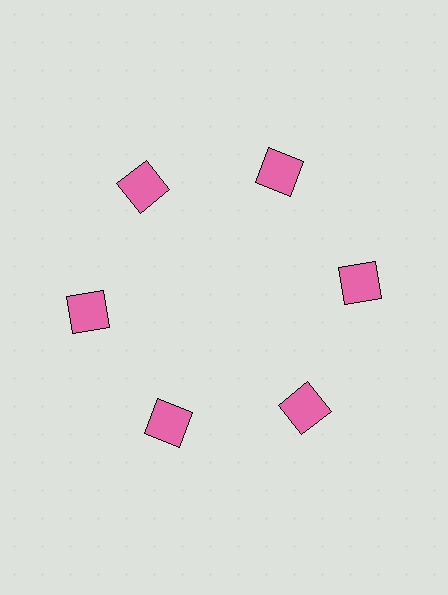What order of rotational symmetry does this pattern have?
This pattern has 6-fold rotational symmetry.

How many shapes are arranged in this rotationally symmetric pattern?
There are 6 shapes, arranged in 6 groups of 1.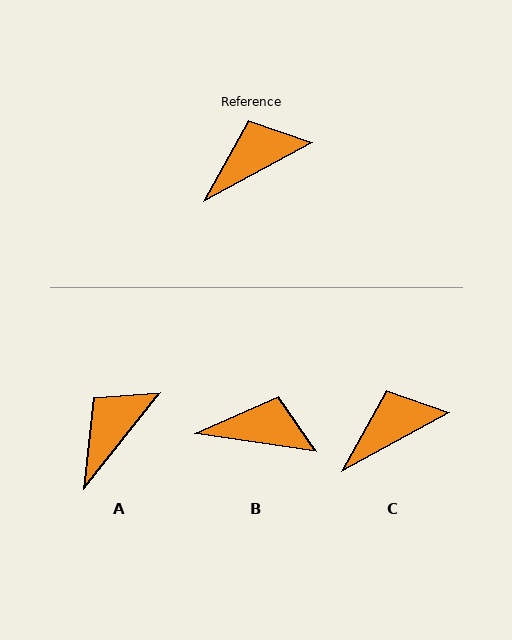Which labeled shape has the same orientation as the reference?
C.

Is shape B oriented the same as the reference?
No, it is off by about 37 degrees.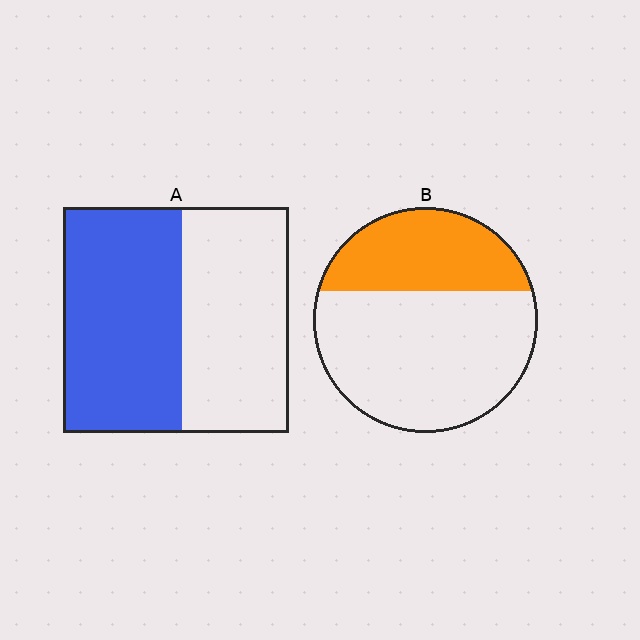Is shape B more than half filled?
No.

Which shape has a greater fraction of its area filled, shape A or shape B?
Shape A.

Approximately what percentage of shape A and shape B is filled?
A is approximately 55% and B is approximately 35%.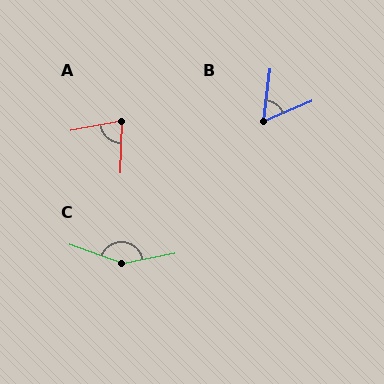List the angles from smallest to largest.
B (60°), A (78°), C (150°).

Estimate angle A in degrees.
Approximately 78 degrees.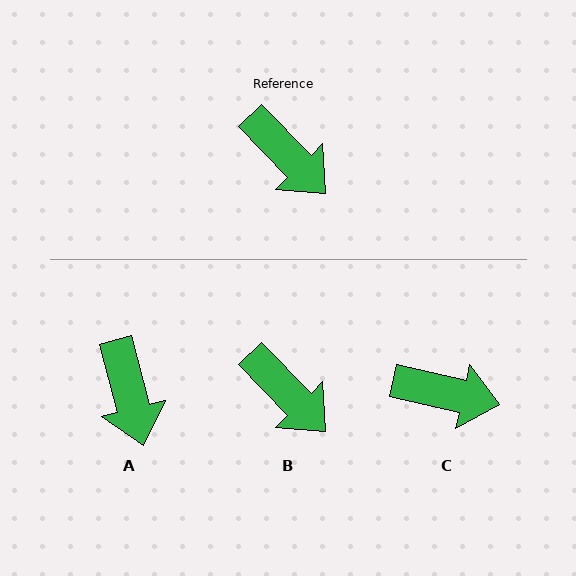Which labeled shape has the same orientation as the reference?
B.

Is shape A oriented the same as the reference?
No, it is off by about 29 degrees.